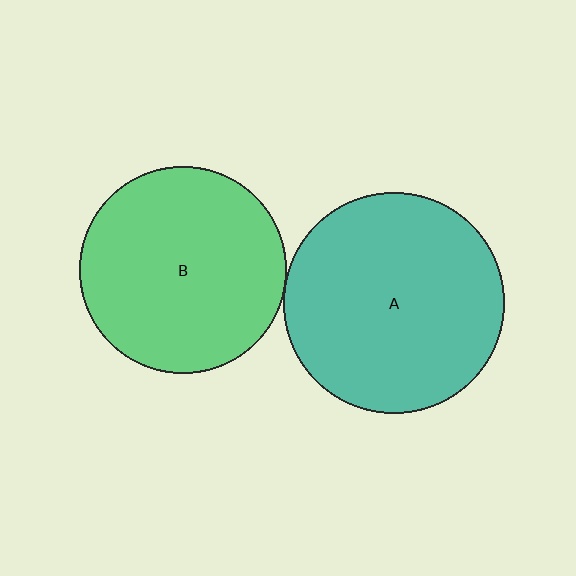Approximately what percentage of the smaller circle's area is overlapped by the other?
Approximately 5%.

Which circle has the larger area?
Circle A (teal).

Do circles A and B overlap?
Yes.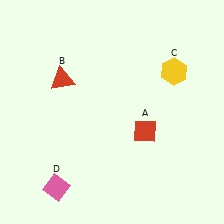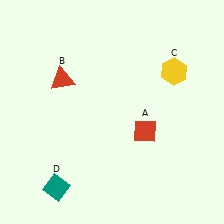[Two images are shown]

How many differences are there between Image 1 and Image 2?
There is 1 difference between the two images.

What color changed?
The diamond (D) changed from pink in Image 1 to teal in Image 2.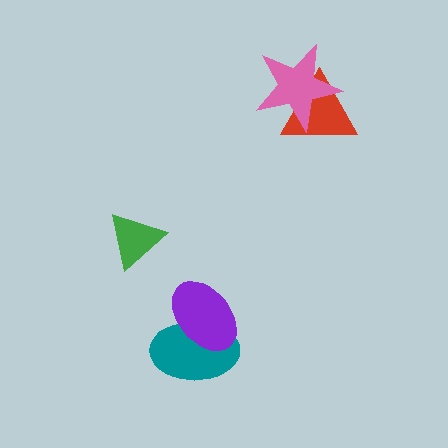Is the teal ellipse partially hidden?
Yes, it is partially covered by another shape.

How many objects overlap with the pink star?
1 object overlaps with the pink star.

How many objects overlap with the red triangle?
1 object overlaps with the red triangle.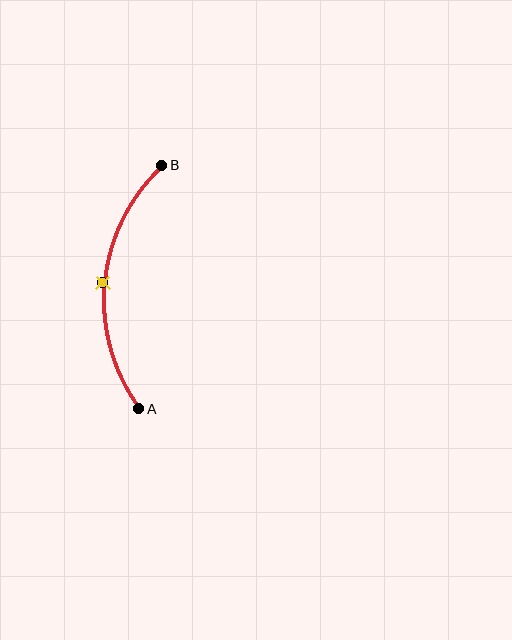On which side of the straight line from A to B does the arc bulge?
The arc bulges to the left of the straight line connecting A and B.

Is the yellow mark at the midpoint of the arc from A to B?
Yes. The yellow mark lies on the arc at equal arc-length from both A and B — it is the arc midpoint.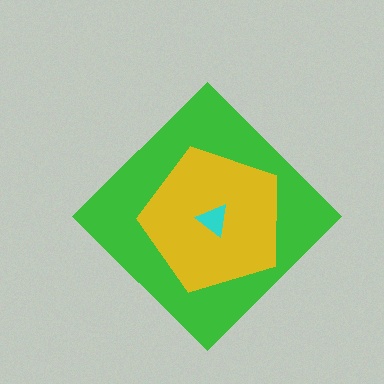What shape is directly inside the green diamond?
The yellow pentagon.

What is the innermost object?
The cyan triangle.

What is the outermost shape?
The green diamond.